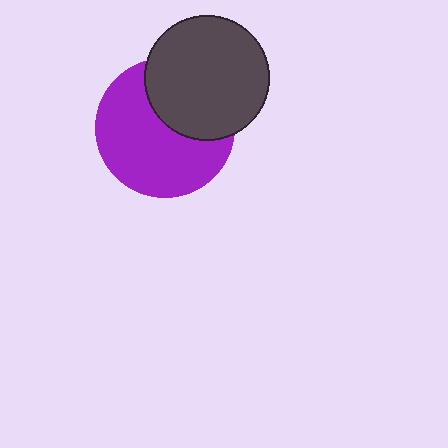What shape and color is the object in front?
The object in front is a dark gray circle.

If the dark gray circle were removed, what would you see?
You would see the complete purple circle.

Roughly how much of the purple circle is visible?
About half of it is visible (roughly 64%).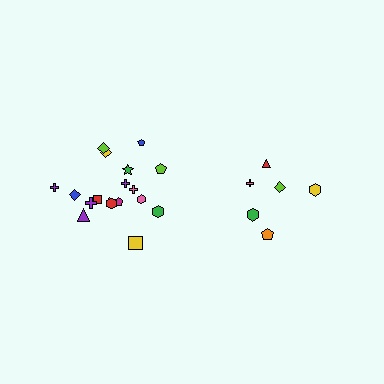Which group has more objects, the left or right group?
The left group.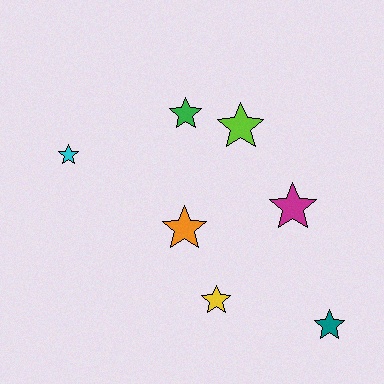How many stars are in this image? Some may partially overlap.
There are 7 stars.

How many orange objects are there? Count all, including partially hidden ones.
There is 1 orange object.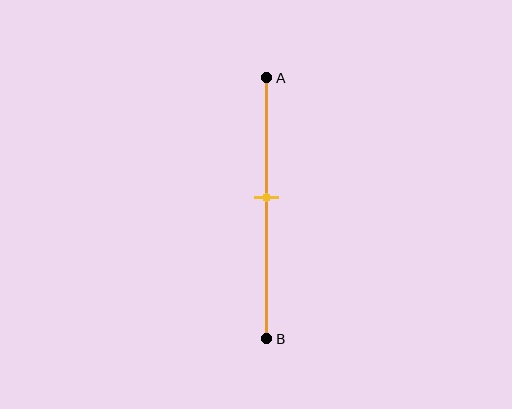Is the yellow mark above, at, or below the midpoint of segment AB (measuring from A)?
The yellow mark is above the midpoint of segment AB.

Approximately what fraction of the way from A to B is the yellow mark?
The yellow mark is approximately 45% of the way from A to B.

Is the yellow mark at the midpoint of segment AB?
No, the mark is at about 45% from A, not at the 50% midpoint.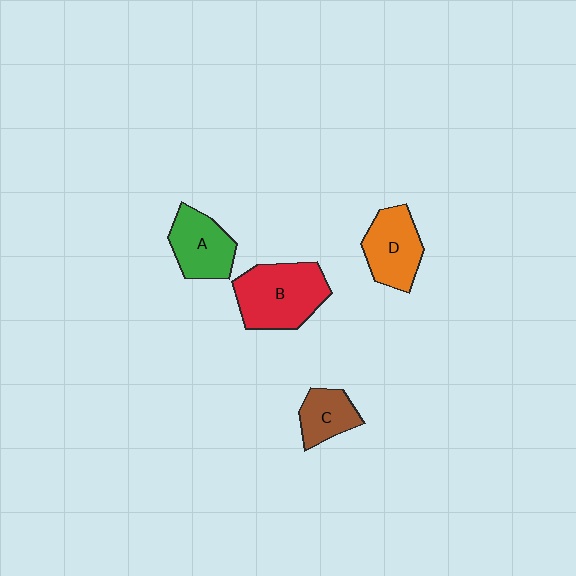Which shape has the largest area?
Shape B (red).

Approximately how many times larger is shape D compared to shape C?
Approximately 1.4 times.